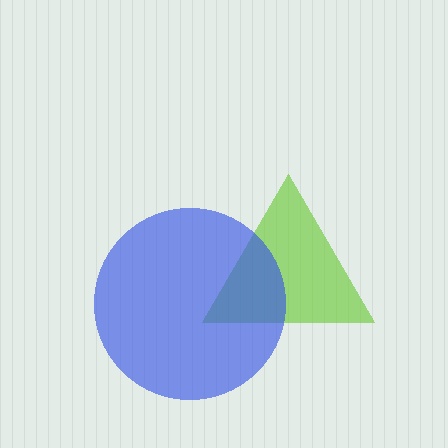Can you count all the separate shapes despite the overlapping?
Yes, there are 2 separate shapes.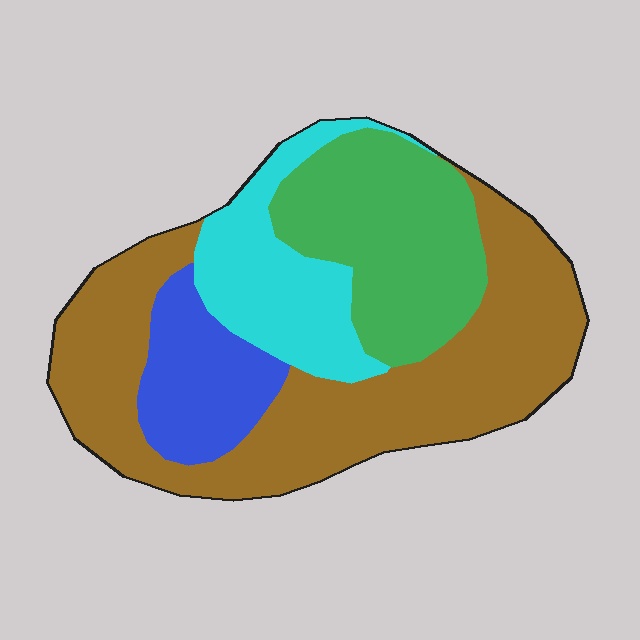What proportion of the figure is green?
Green covers roughly 25% of the figure.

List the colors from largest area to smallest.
From largest to smallest: brown, green, cyan, blue.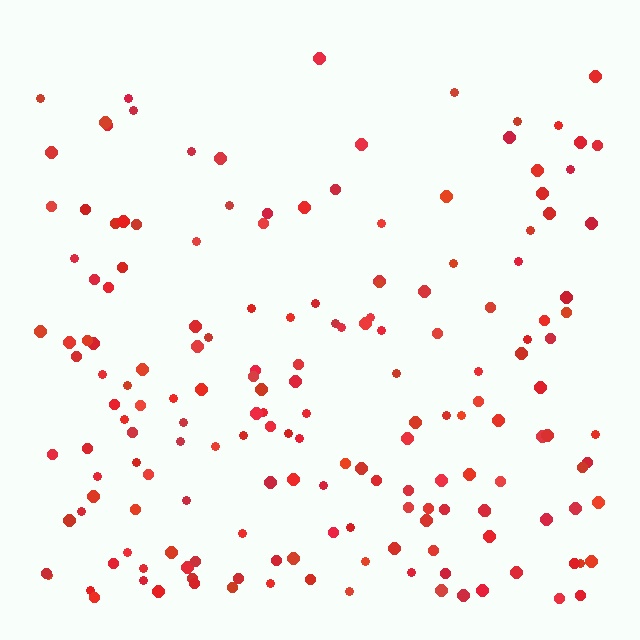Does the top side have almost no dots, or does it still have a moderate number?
Still a moderate number, just noticeably fewer than the bottom.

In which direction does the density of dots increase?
From top to bottom, with the bottom side densest.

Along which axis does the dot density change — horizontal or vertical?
Vertical.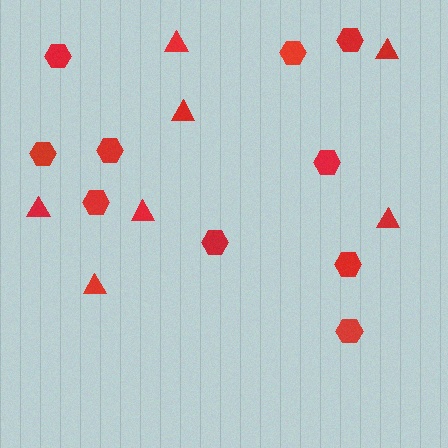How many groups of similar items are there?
There are 2 groups: one group of hexagons (10) and one group of triangles (7).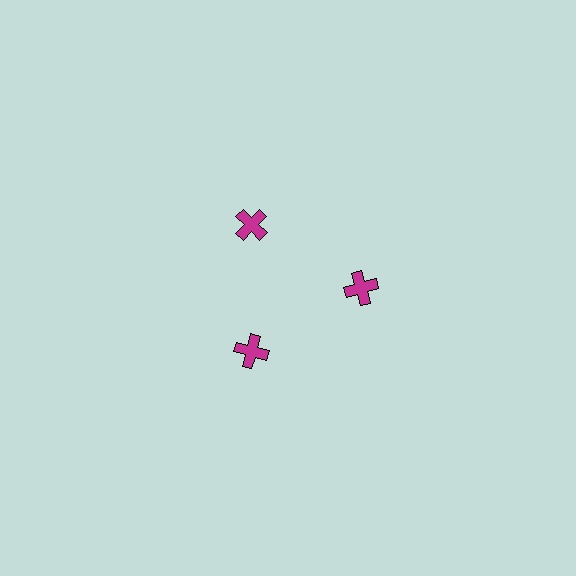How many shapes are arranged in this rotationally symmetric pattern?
There are 3 shapes, arranged in 3 groups of 1.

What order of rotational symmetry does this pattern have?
This pattern has 3-fold rotational symmetry.